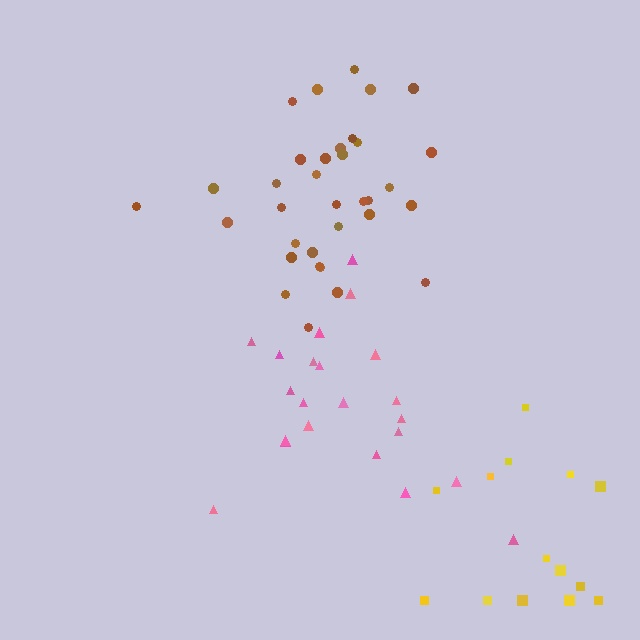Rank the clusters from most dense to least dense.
brown, pink, yellow.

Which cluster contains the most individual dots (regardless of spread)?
Brown (34).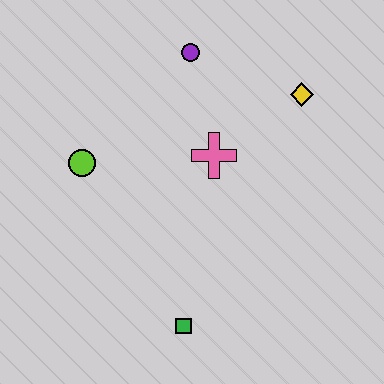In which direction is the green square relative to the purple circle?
The green square is below the purple circle.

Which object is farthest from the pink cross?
The green square is farthest from the pink cross.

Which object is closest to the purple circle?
The pink cross is closest to the purple circle.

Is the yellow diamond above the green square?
Yes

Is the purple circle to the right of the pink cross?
No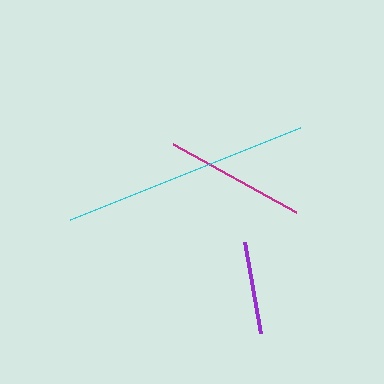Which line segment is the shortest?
The purple line is the shortest at approximately 92 pixels.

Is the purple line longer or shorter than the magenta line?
The magenta line is longer than the purple line.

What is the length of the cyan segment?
The cyan segment is approximately 248 pixels long.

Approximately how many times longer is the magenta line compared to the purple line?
The magenta line is approximately 1.5 times the length of the purple line.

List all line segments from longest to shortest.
From longest to shortest: cyan, magenta, purple.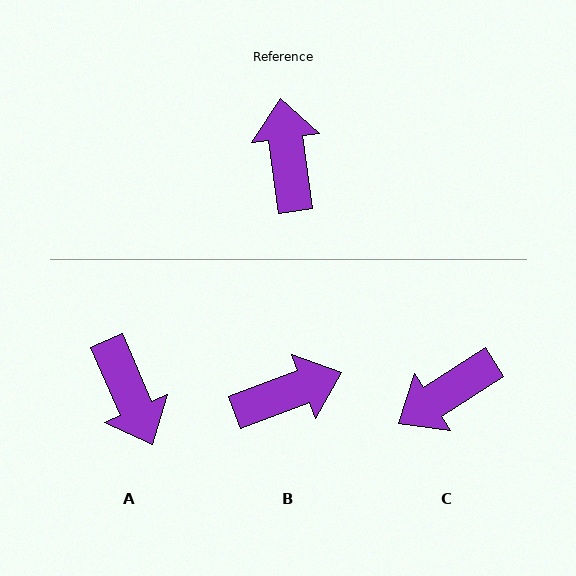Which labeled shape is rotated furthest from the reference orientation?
A, about 164 degrees away.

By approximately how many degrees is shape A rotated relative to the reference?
Approximately 164 degrees clockwise.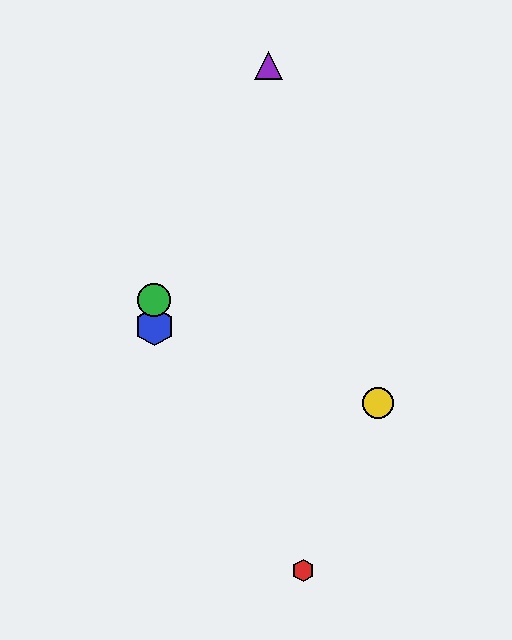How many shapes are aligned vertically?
2 shapes (the blue hexagon, the green circle) are aligned vertically.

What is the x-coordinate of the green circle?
The green circle is at x≈154.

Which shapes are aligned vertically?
The blue hexagon, the green circle are aligned vertically.